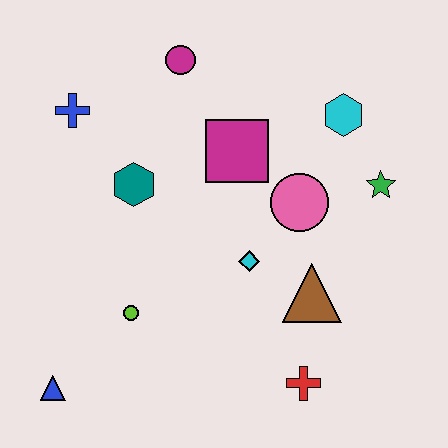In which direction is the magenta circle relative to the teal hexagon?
The magenta circle is above the teal hexagon.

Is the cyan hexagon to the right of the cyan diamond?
Yes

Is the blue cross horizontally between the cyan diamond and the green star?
No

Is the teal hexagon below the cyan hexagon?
Yes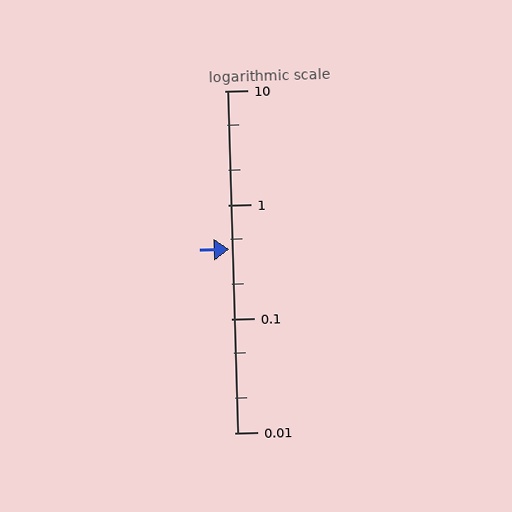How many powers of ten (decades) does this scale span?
The scale spans 3 decades, from 0.01 to 10.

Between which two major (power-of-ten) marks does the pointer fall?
The pointer is between 0.1 and 1.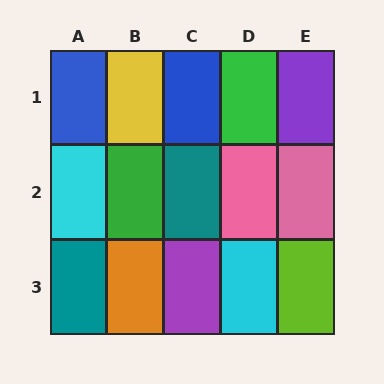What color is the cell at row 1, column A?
Blue.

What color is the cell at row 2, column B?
Green.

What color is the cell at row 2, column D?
Pink.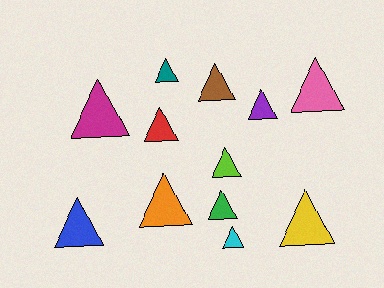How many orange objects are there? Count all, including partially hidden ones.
There is 1 orange object.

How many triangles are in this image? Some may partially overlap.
There are 12 triangles.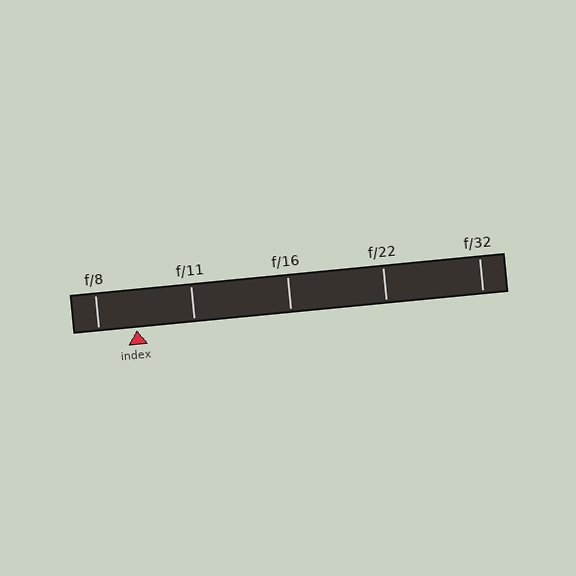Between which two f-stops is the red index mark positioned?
The index mark is between f/8 and f/11.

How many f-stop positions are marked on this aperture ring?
There are 5 f-stop positions marked.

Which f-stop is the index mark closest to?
The index mark is closest to f/8.